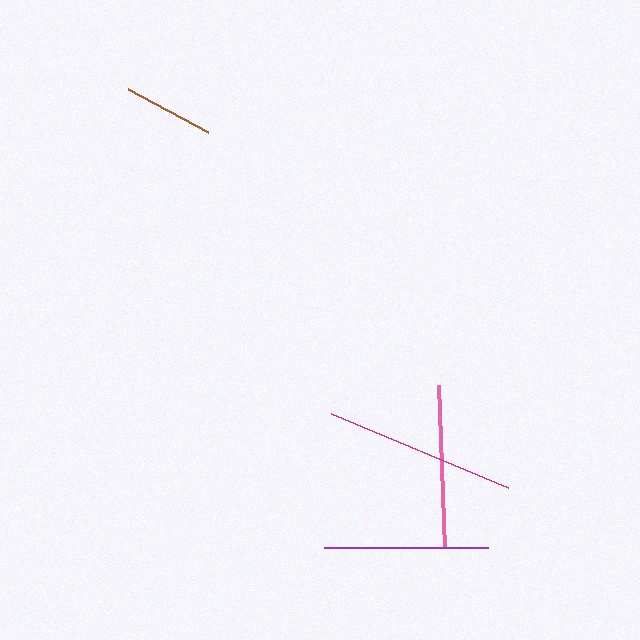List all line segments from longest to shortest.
From longest to shortest: magenta, purple, pink, brown.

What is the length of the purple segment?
The purple segment is approximately 164 pixels long.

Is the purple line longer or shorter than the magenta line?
The magenta line is longer than the purple line.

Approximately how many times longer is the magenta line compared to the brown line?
The magenta line is approximately 2.1 times the length of the brown line.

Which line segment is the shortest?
The brown line is the shortest at approximately 91 pixels.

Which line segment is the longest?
The magenta line is the longest at approximately 191 pixels.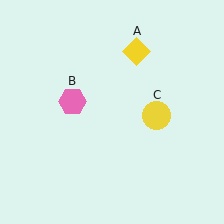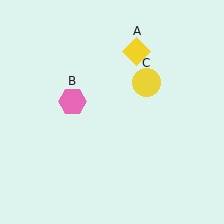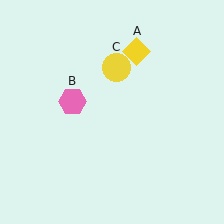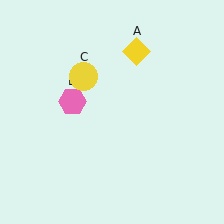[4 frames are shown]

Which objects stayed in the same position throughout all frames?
Yellow diamond (object A) and pink hexagon (object B) remained stationary.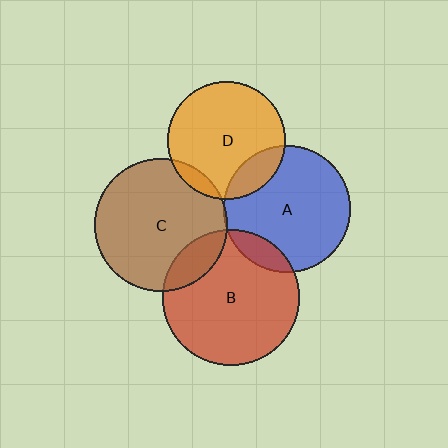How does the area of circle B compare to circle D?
Approximately 1.3 times.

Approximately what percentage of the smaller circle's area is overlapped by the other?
Approximately 5%.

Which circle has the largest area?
Circle B (red).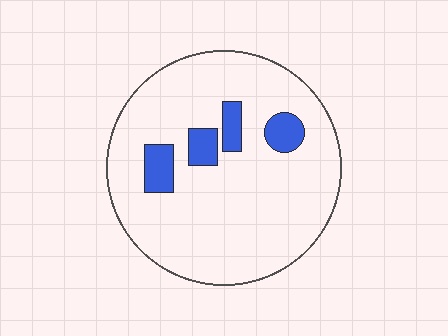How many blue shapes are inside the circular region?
4.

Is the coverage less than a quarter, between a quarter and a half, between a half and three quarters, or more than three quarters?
Less than a quarter.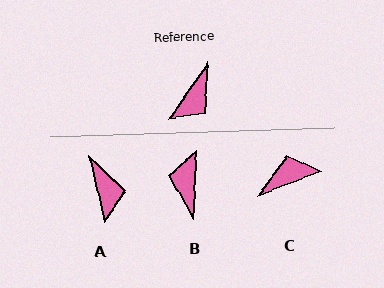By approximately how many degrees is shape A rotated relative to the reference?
Approximately 49 degrees counter-clockwise.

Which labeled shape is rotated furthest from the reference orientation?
B, about 148 degrees away.